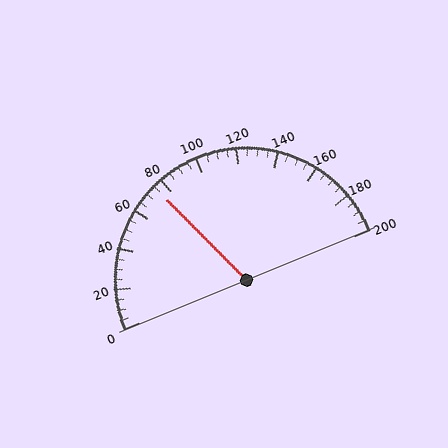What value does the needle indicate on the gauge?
The needle indicates approximately 75.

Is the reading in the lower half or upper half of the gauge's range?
The reading is in the lower half of the range (0 to 200).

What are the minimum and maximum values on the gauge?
The gauge ranges from 0 to 200.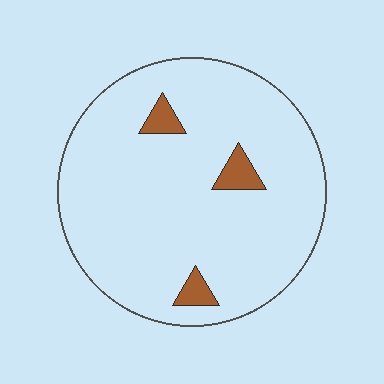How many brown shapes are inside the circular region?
3.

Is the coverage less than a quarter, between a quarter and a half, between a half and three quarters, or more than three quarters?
Less than a quarter.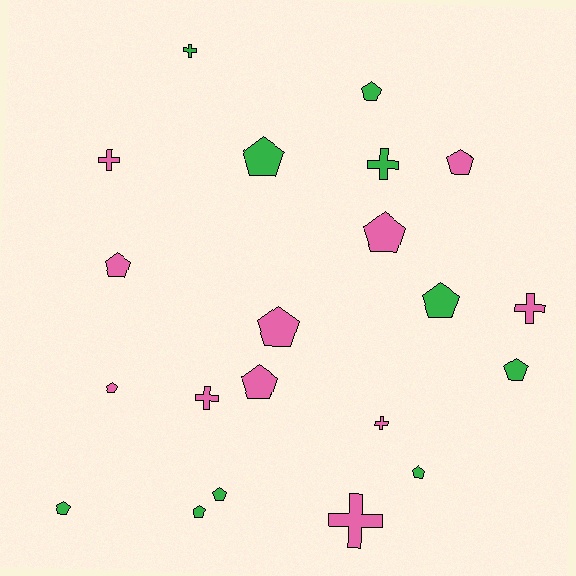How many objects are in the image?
There are 21 objects.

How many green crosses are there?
There are 2 green crosses.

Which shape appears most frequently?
Pentagon, with 14 objects.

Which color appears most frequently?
Pink, with 11 objects.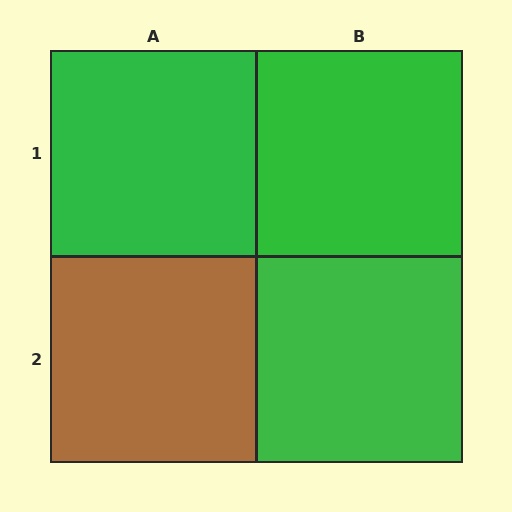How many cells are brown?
1 cell is brown.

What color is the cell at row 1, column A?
Green.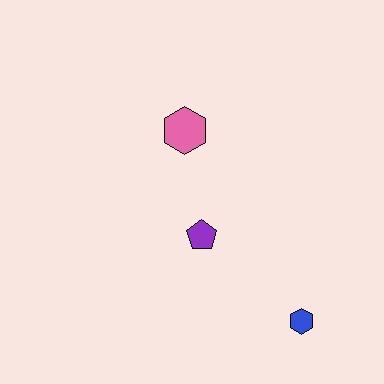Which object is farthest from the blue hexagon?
The pink hexagon is farthest from the blue hexagon.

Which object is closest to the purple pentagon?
The pink hexagon is closest to the purple pentagon.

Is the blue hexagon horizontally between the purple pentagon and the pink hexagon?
No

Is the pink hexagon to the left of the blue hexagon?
Yes